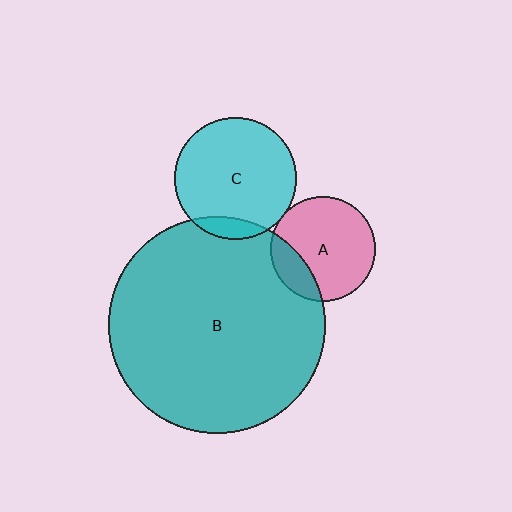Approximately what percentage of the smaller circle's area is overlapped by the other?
Approximately 20%.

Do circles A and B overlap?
Yes.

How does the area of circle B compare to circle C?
Approximately 3.1 times.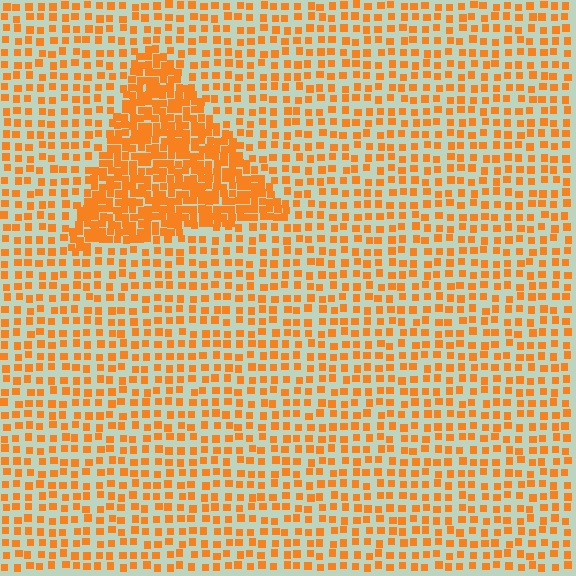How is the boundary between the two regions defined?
The boundary is defined by a change in element density (approximately 2.4x ratio). All elements are the same color, size, and shape.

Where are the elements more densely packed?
The elements are more densely packed inside the triangle boundary.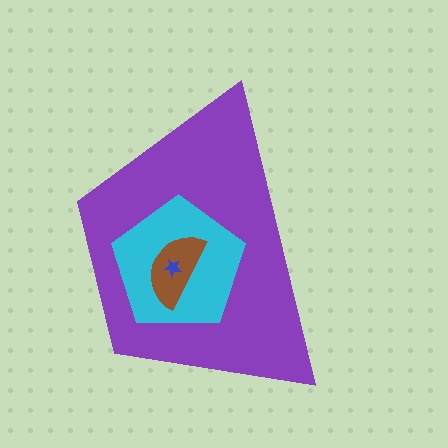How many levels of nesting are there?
4.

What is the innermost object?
The blue star.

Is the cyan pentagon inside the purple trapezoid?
Yes.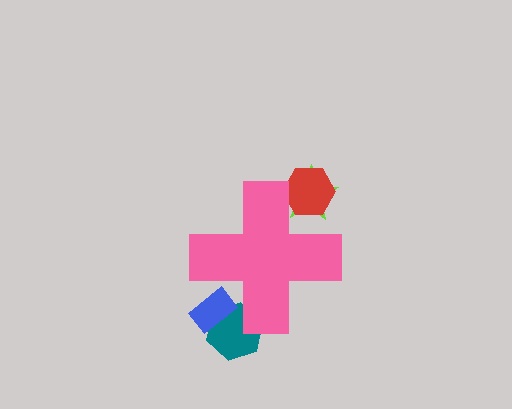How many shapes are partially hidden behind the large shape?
4 shapes are partially hidden.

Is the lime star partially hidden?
Yes, the lime star is partially hidden behind the pink cross.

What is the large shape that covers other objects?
A pink cross.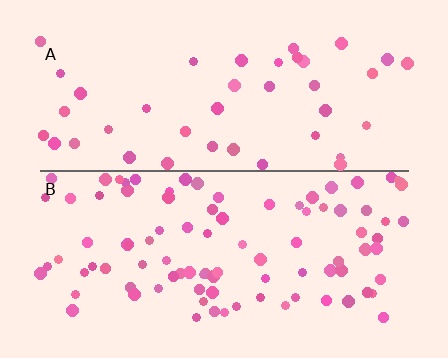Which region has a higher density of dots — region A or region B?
B (the bottom).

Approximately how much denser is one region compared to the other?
Approximately 2.2× — region B over region A.